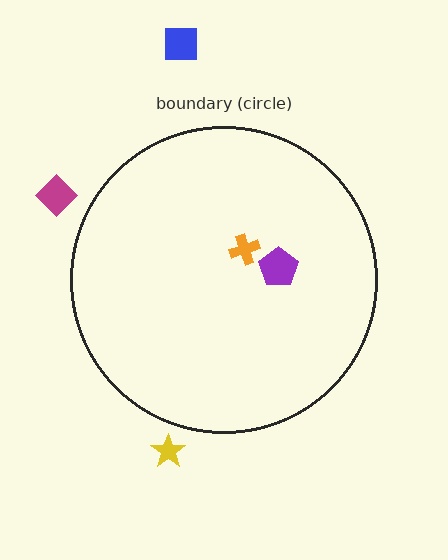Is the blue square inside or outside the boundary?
Outside.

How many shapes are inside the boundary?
2 inside, 3 outside.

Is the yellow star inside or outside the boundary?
Outside.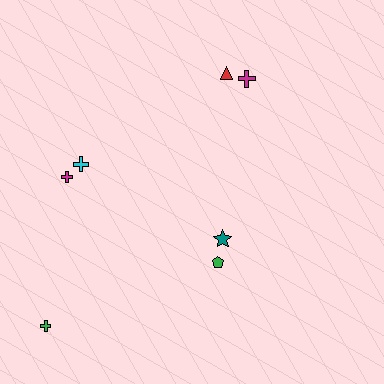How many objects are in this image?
There are 7 objects.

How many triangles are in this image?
There is 1 triangle.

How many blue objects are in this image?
There are no blue objects.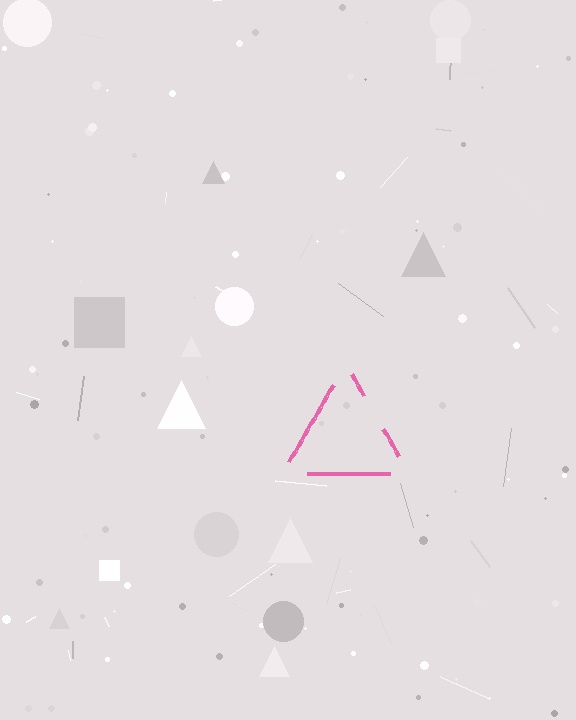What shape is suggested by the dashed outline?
The dashed outline suggests a triangle.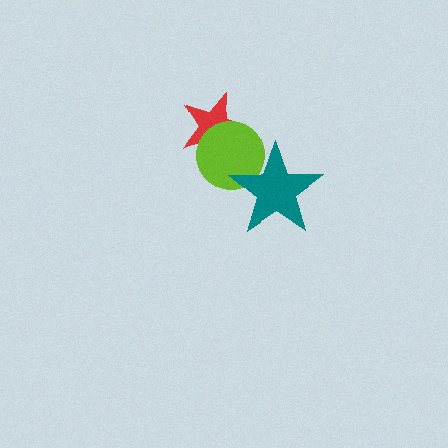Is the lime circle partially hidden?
Yes, it is partially covered by another shape.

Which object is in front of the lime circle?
The teal star is in front of the lime circle.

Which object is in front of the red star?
The lime circle is in front of the red star.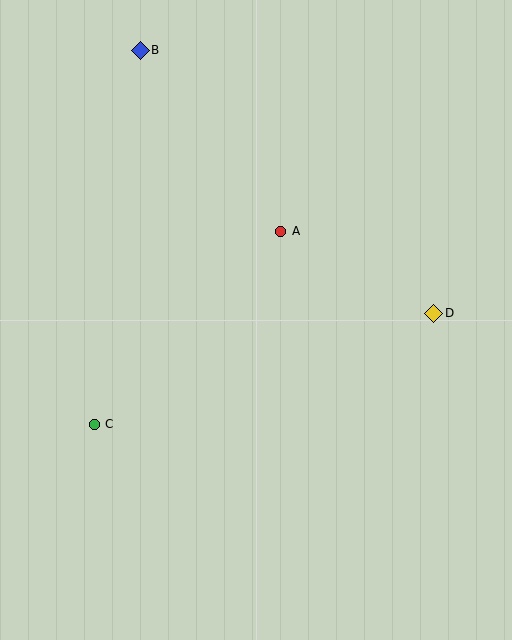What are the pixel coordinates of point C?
Point C is at (94, 424).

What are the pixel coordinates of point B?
Point B is at (140, 50).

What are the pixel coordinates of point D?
Point D is at (434, 313).